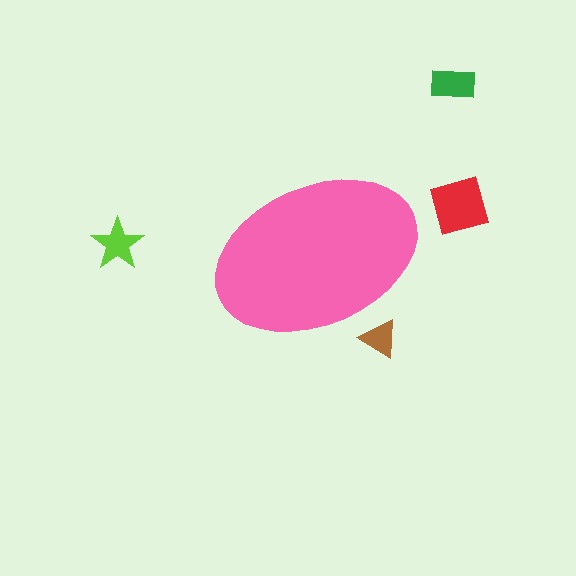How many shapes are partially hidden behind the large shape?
1 shape is partially hidden.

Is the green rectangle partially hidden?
No, the green rectangle is fully visible.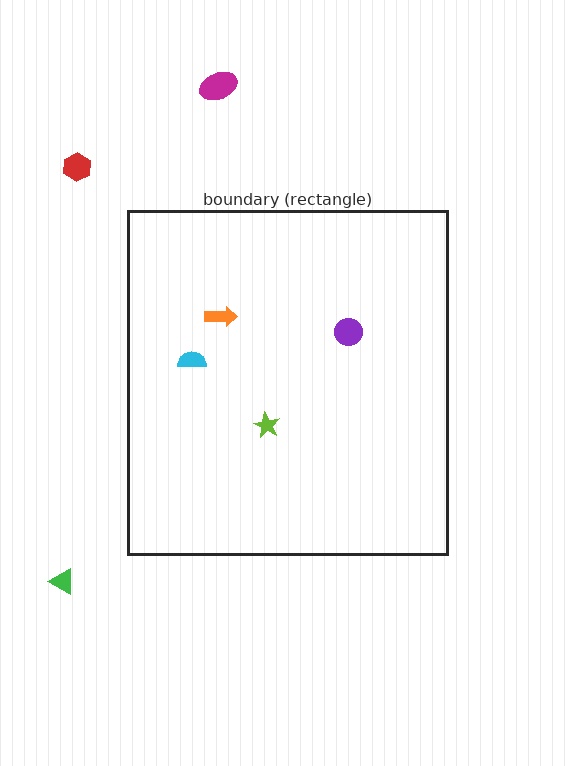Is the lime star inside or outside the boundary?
Inside.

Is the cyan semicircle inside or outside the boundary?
Inside.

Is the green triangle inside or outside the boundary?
Outside.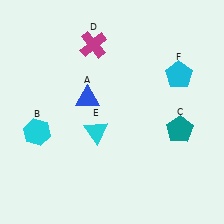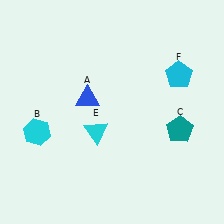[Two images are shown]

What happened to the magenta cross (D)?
The magenta cross (D) was removed in Image 2. It was in the top-left area of Image 1.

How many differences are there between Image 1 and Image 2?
There is 1 difference between the two images.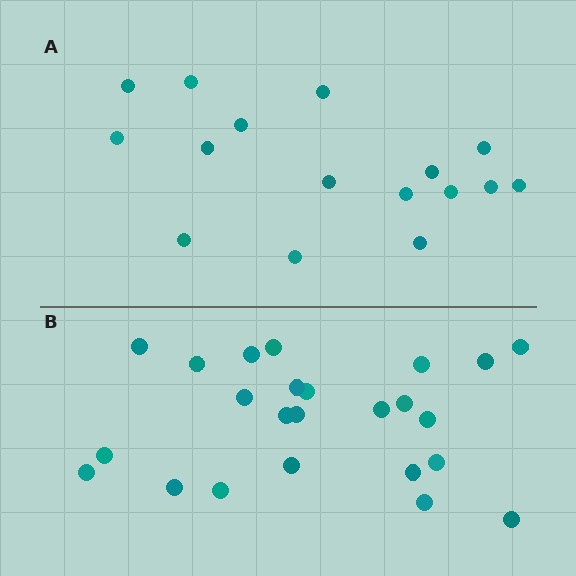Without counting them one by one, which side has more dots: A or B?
Region B (the bottom region) has more dots.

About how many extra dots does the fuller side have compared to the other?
Region B has roughly 8 or so more dots than region A.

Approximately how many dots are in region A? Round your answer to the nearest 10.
About 20 dots. (The exact count is 16, which rounds to 20.)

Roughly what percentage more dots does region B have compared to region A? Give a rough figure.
About 50% more.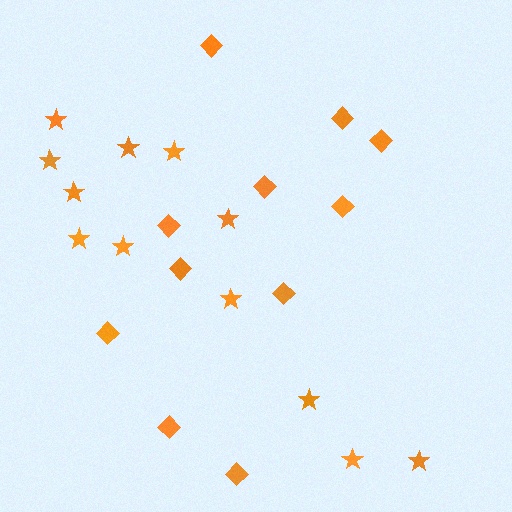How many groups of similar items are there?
There are 2 groups: one group of stars (12) and one group of diamonds (11).